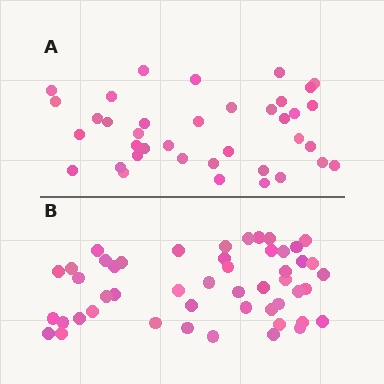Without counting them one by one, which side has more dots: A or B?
Region B (the bottom region) has more dots.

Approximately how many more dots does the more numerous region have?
Region B has roughly 12 or so more dots than region A.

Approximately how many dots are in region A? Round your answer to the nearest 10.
About 40 dots. (The exact count is 38, which rounds to 40.)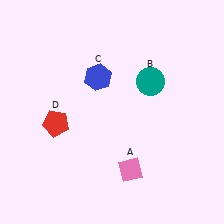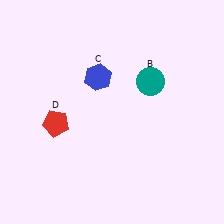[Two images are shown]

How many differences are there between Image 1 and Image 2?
There is 1 difference between the two images.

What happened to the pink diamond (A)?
The pink diamond (A) was removed in Image 2. It was in the bottom-right area of Image 1.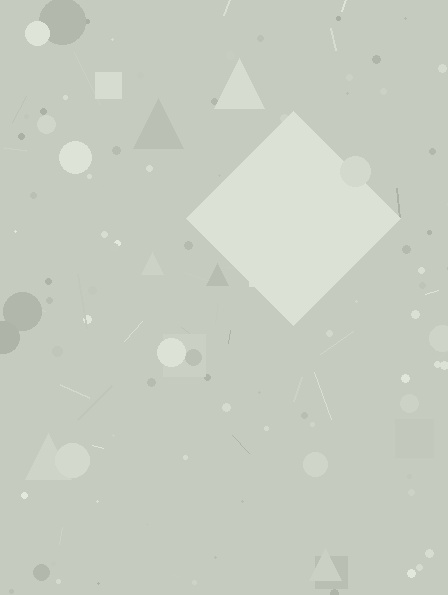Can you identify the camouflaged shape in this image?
The camouflaged shape is a diamond.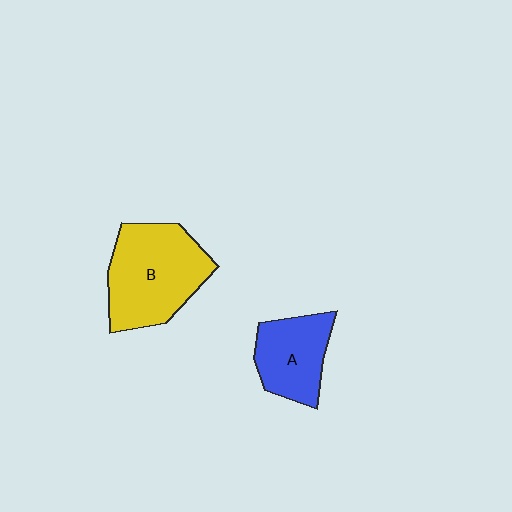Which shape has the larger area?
Shape B (yellow).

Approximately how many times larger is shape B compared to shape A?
Approximately 1.6 times.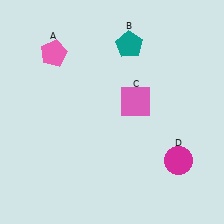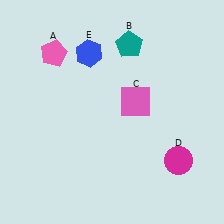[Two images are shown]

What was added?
A blue hexagon (E) was added in Image 2.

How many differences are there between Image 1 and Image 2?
There is 1 difference between the two images.